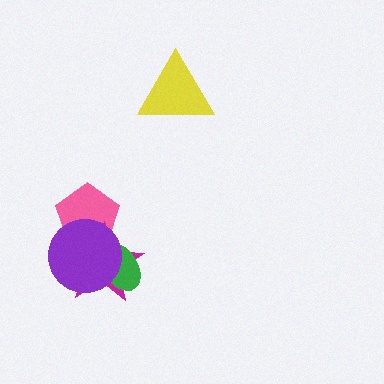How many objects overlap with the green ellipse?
2 objects overlap with the green ellipse.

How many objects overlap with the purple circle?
3 objects overlap with the purple circle.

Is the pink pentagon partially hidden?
Yes, it is partially covered by another shape.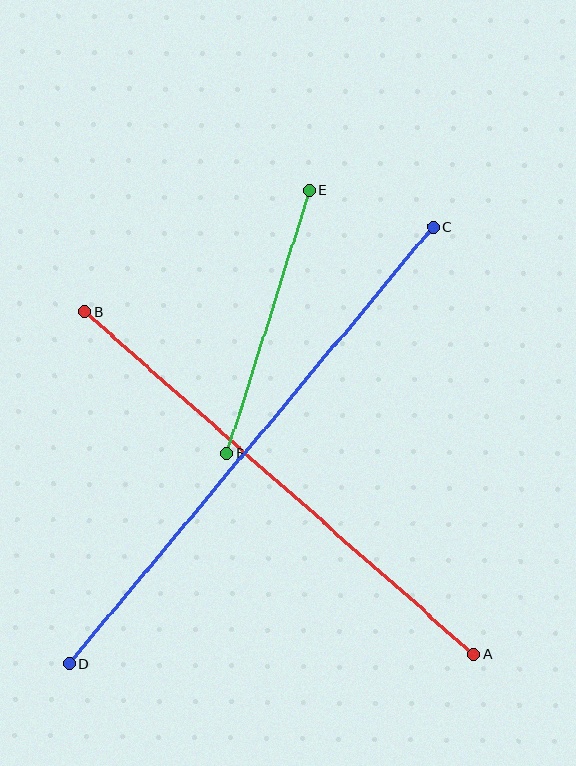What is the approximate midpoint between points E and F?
The midpoint is at approximately (268, 322) pixels.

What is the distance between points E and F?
The distance is approximately 276 pixels.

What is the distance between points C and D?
The distance is approximately 568 pixels.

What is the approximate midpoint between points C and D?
The midpoint is at approximately (251, 445) pixels.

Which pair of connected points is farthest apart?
Points C and D are farthest apart.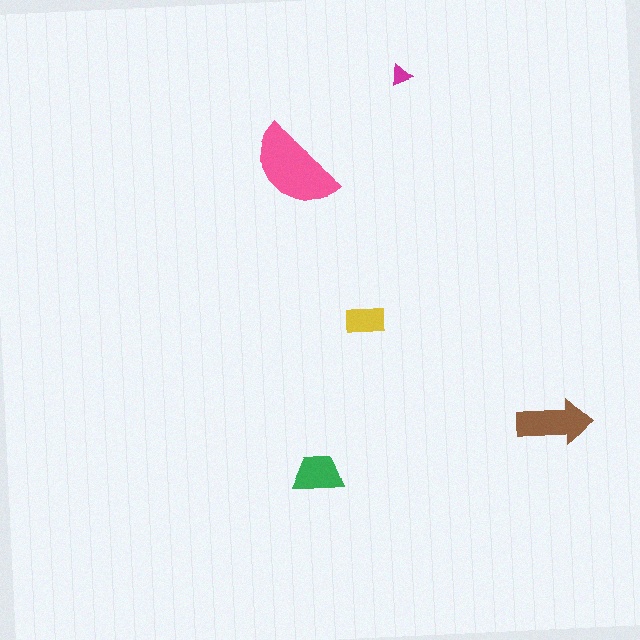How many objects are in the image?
There are 5 objects in the image.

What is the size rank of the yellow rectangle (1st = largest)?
4th.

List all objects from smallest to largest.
The magenta triangle, the yellow rectangle, the green trapezoid, the brown arrow, the pink semicircle.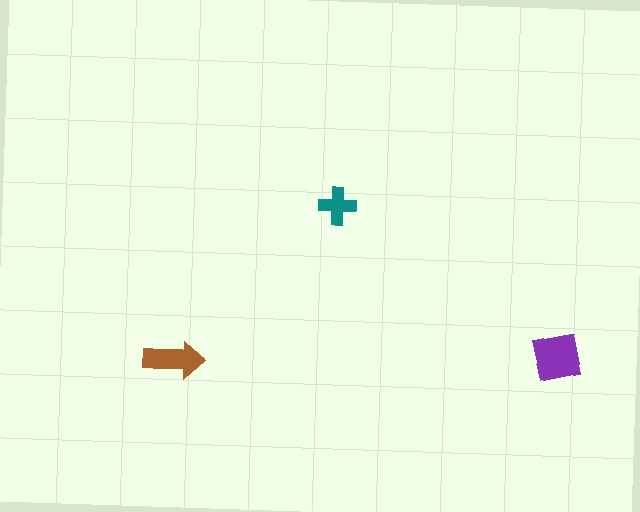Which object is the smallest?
The teal cross.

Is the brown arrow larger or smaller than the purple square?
Smaller.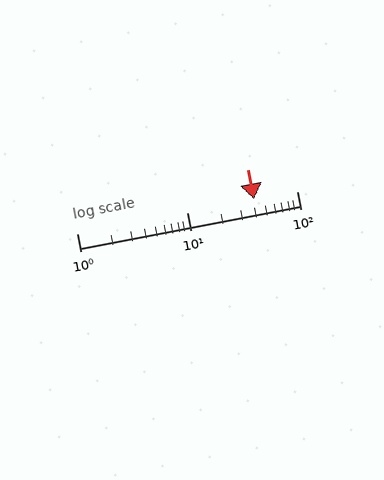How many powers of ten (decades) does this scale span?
The scale spans 2 decades, from 1 to 100.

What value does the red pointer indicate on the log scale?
The pointer indicates approximately 41.